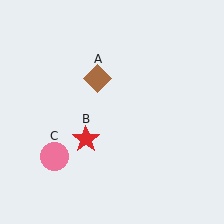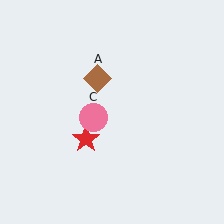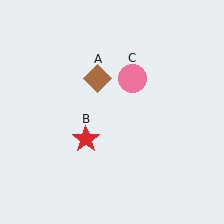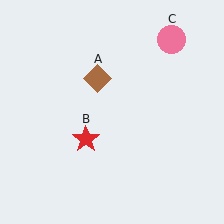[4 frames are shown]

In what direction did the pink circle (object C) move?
The pink circle (object C) moved up and to the right.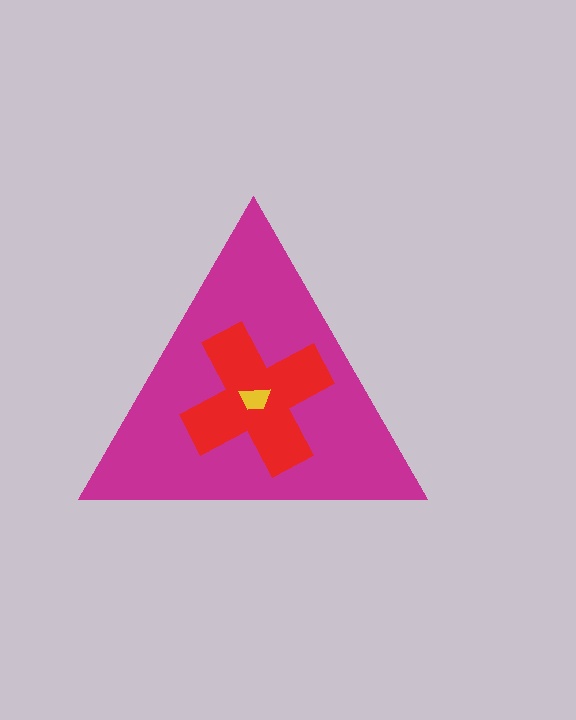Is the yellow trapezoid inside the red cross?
Yes.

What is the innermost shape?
The yellow trapezoid.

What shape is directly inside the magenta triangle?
The red cross.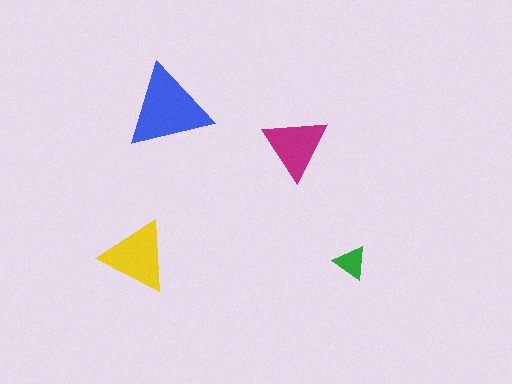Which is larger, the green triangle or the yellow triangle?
The yellow one.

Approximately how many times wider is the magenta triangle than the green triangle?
About 2 times wider.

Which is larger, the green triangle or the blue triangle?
The blue one.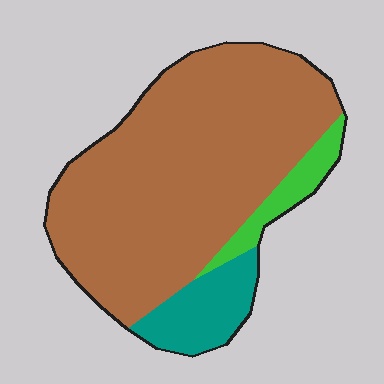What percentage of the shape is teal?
Teal covers 13% of the shape.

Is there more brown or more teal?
Brown.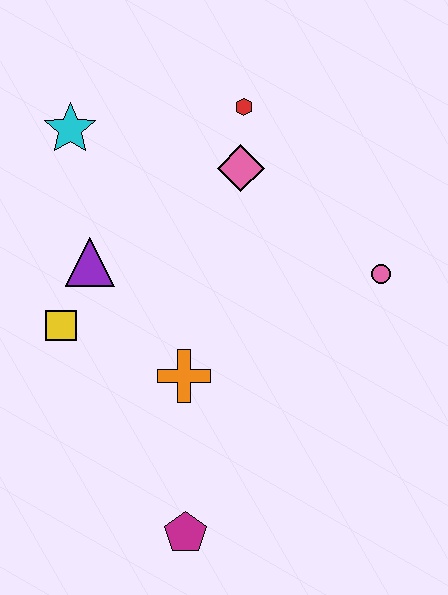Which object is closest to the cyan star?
The purple triangle is closest to the cyan star.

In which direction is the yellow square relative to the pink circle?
The yellow square is to the left of the pink circle.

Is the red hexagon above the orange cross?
Yes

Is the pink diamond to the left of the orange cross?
No